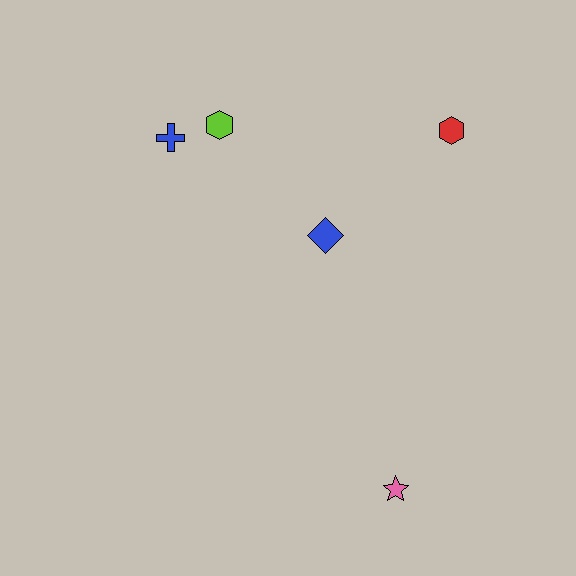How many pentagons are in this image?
There are no pentagons.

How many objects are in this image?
There are 5 objects.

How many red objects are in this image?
There is 1 red object.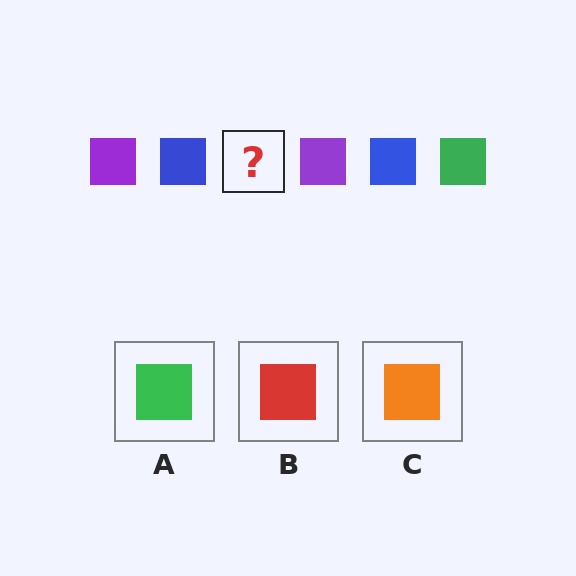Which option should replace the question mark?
Option A.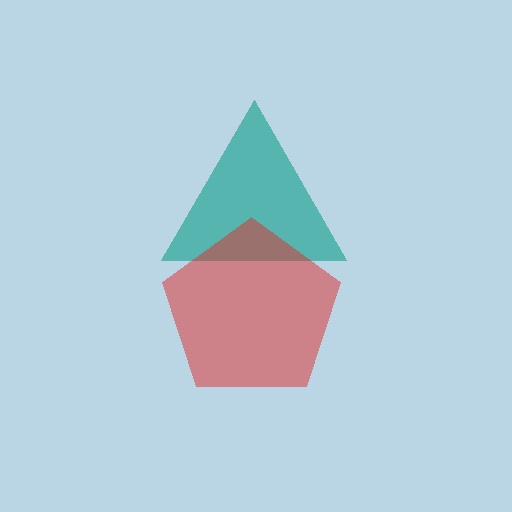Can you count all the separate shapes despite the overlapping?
Yes, there are 2 separate shapes.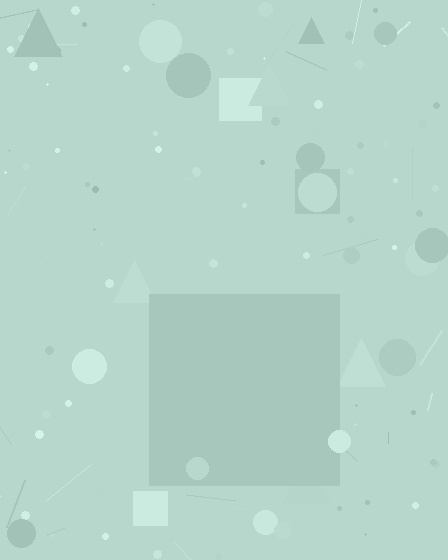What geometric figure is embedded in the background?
A square is embedded in the background.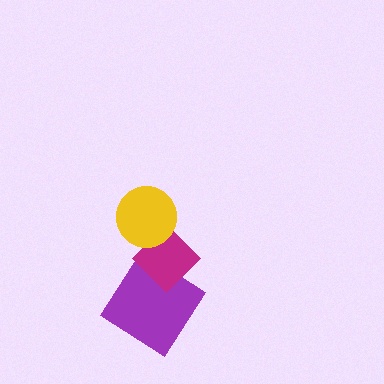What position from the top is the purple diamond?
The purple diamond is 3rd from the top.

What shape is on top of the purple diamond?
The magenta diamond is on top of the purple diamond.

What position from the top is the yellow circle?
The yellow circle is 1st from the top.